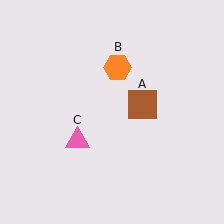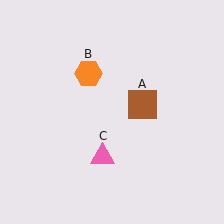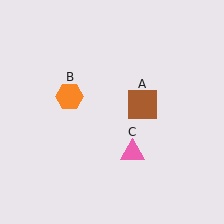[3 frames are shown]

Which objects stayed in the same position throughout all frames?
Brown square (object A) remained stationary.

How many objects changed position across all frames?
2 objects changed position: orange hexagon (object B), pink triangle (object C).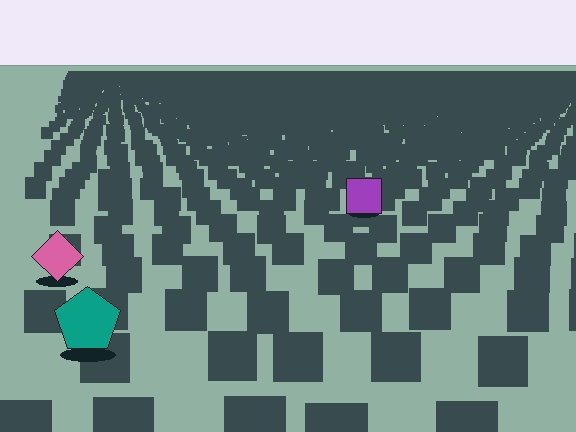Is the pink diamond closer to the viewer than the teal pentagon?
No. The teal pentagon is closer — you can tell from the texture gradient: the ground texture is coarser near it.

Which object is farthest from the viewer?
The purple square is farthest from the viewer. It appears smaller and the ground texture around it is denser.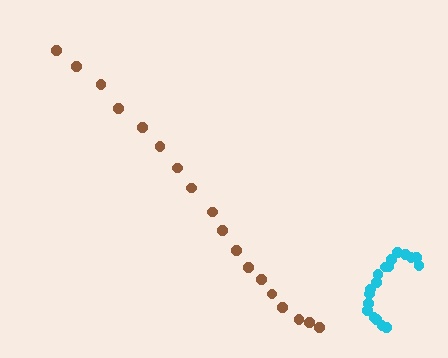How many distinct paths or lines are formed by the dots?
There are 2 distinct paths.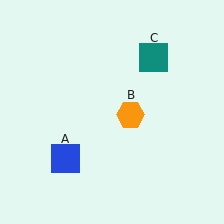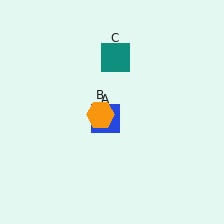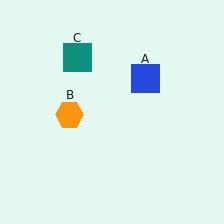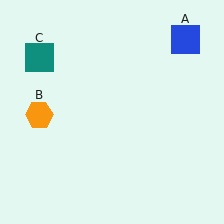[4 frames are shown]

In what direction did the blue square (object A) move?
The blue square (object A) moved up and to the right.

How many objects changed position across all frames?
3 objects changed position: blue square (object A), orange hexagon (object B), teal square (object C).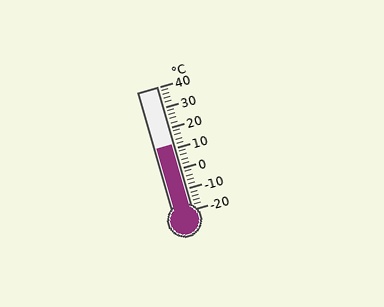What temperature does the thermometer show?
The thermometer shows approximately 12°C.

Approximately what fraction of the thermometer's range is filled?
The thermometer is filled to approximately 55% of its range.